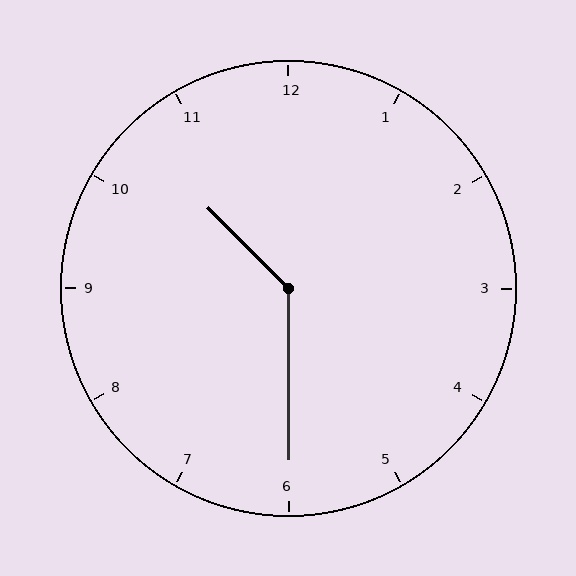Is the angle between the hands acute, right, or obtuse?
It is obtuse.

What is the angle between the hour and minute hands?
Approximately 135 degrees.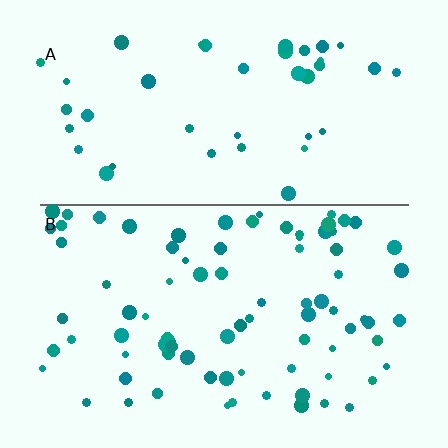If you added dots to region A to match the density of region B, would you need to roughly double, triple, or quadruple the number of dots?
Approximately double.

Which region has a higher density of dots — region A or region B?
B (the bottom).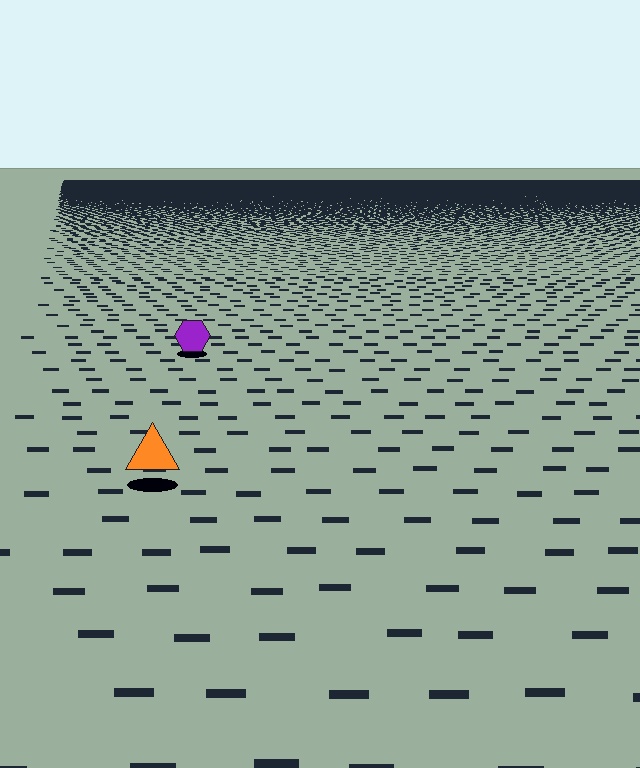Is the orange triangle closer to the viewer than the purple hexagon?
Yes. The orange triangle is closer — you can tell from the texture gradient: the ground texture is coarser near it.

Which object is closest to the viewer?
The orange triangle is closest. The texture marks near it are larger and more spread out.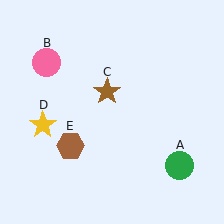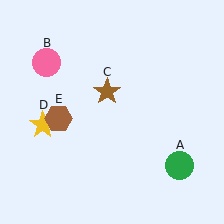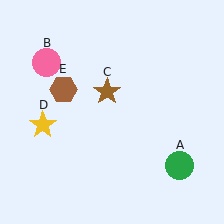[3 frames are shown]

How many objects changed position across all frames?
1 object changed position: brown hexagon (object E).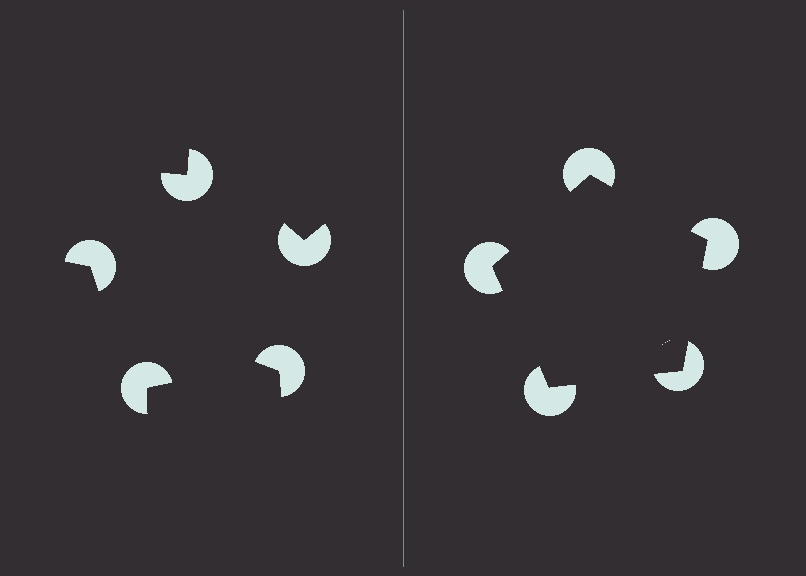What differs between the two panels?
The pac-man discs are positioned identically on both sides; only the wedge orientations differ. On the right they align to a pentagon; on the left they are misaligned.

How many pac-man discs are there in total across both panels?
10 — 5 on each side.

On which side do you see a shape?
An illusory pentagon appears on the right side. On the left side the wedge cuts are rotated, so no coherent shape forms.